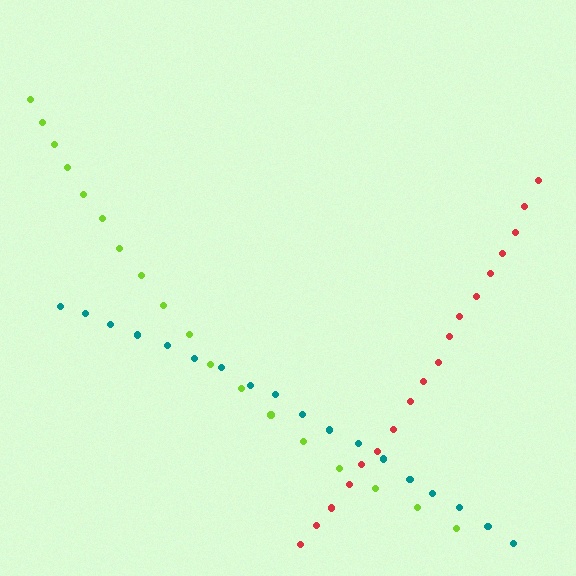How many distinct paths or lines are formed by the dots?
There are 3 distinct paths.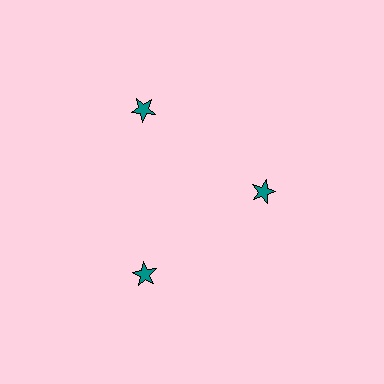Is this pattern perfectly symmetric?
No. The 3 teal stars are arranged in a ring, but one element near the 3 o'clock position is pulled inward toward the center, breaking the 3-fold rotational symmetry.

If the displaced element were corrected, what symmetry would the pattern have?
It would have 3-fold rotational symmetry — the pattern would map onto itself every 120 degrees.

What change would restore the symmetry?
The symmetry would be restored by moving it outward, back onto the ring so that all 3 stars sit at equal angles and equal distance from the center.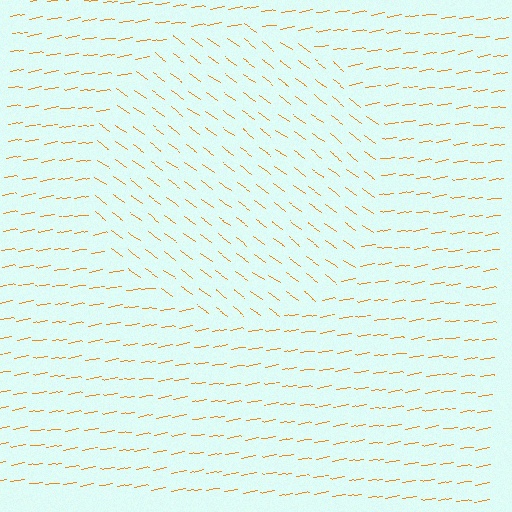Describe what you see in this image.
The image is filled with small orange line segments. A circle region in the image has lines oriented differently from the surrounding lines, creating a visible texture boundary.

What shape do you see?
I see a circle.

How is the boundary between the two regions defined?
The boundary is defined purely by a change in line orientation (approximately 45 degrees difference). All lines are the same color and thickness.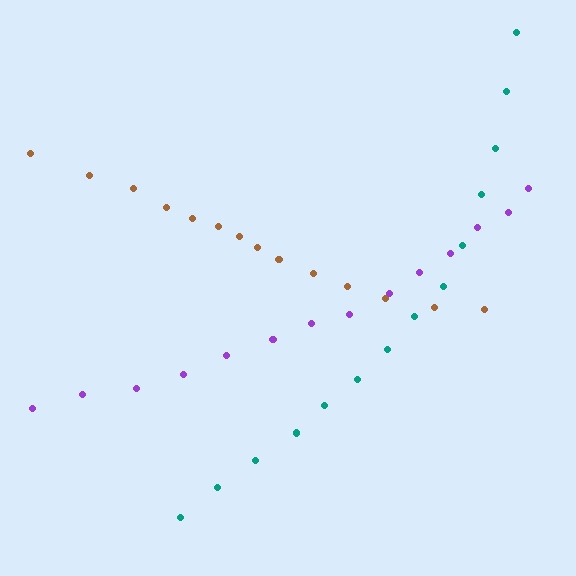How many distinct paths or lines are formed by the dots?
There are 3 distinct paths.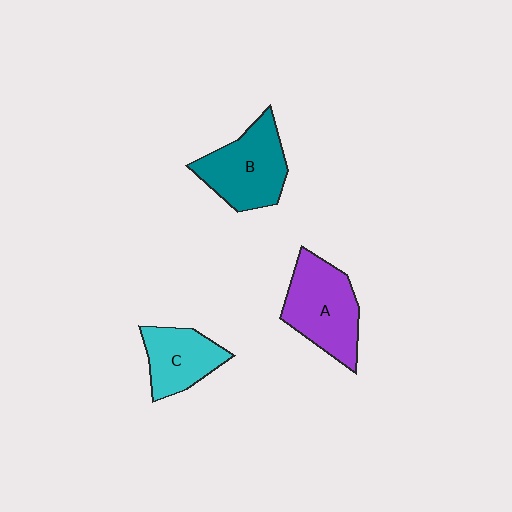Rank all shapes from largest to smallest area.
From largest to smallest: A (purple), B (teal), C (cyan).